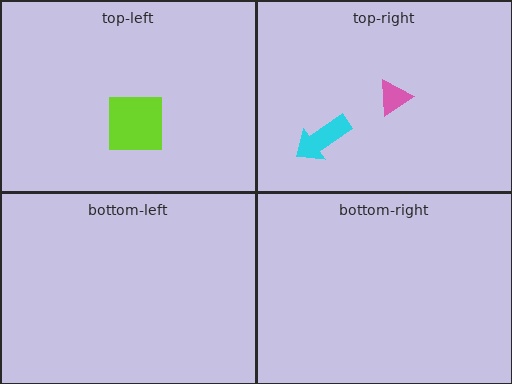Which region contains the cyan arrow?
The top-right region.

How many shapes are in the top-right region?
2.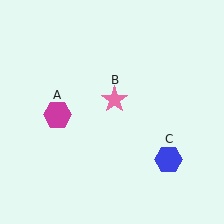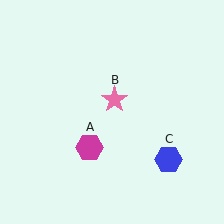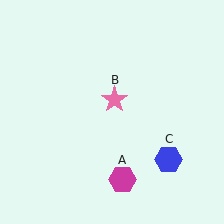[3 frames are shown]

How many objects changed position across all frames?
1 object changed position: magenta hexagon (object A).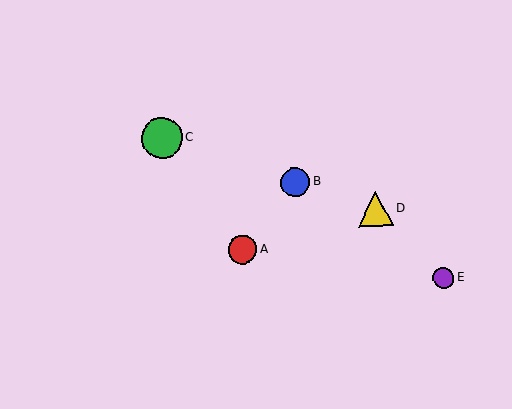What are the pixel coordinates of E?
Object E is at (443, 278).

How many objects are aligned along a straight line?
3 objects (B, C, D) are aligned along a straight line.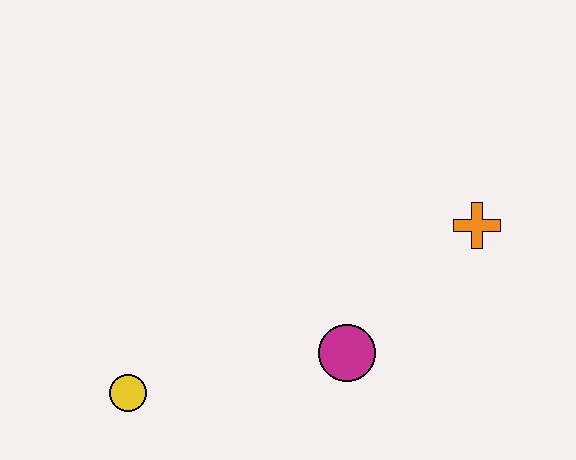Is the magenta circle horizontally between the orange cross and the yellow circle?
Yes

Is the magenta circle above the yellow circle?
Yes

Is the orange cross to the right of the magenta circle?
Yes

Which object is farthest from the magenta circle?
The yellow circle is farthest from the magenta circle.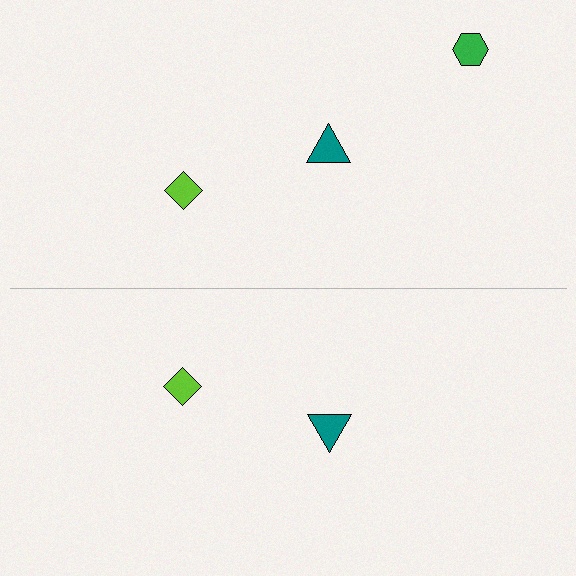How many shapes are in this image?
There are 5 shapes in this image.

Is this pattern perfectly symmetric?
No, the pattern is not perfectly symmetric. A green hexagon is missing from the bottom side.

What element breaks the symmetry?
A green hexagon is missing from the bottom side.